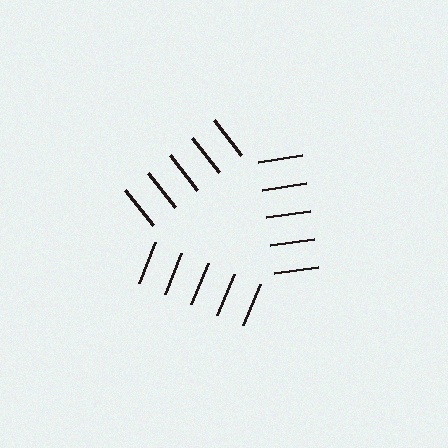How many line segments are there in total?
15 — 5 along each of the 3 edges.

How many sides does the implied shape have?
3 sides — the line-ends trace a triangle.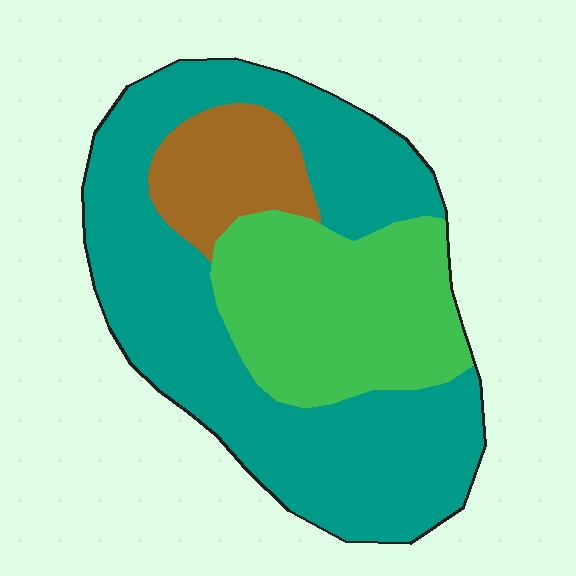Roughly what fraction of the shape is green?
Green takes up about one quarter (1/4) of the shape.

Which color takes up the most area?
Teal, at roughly 60%.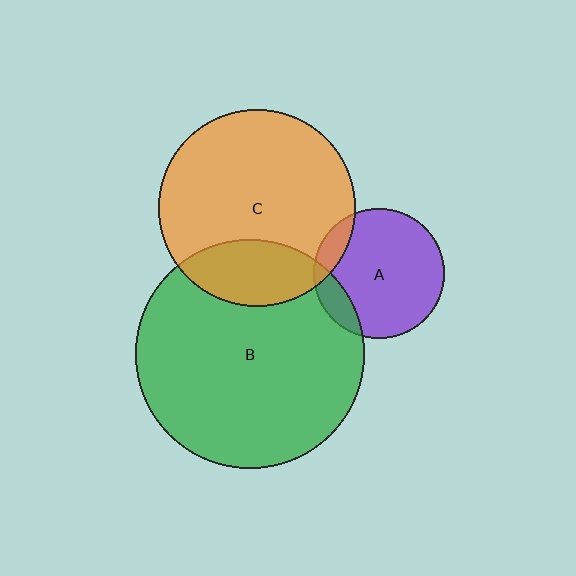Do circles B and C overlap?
Yes.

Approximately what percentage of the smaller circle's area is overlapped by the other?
Approximately 25%.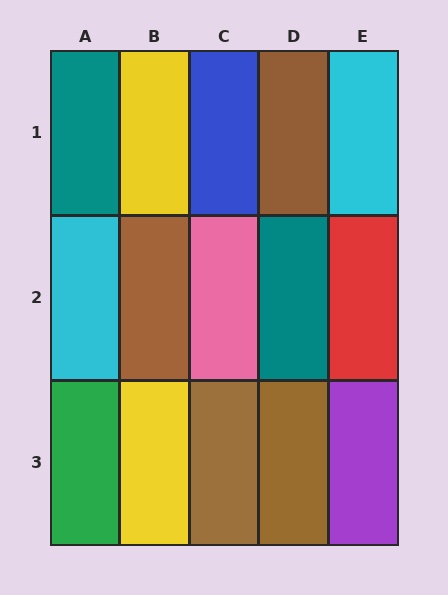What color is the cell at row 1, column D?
Brown.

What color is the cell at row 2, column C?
Pink.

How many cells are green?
1 cell is green.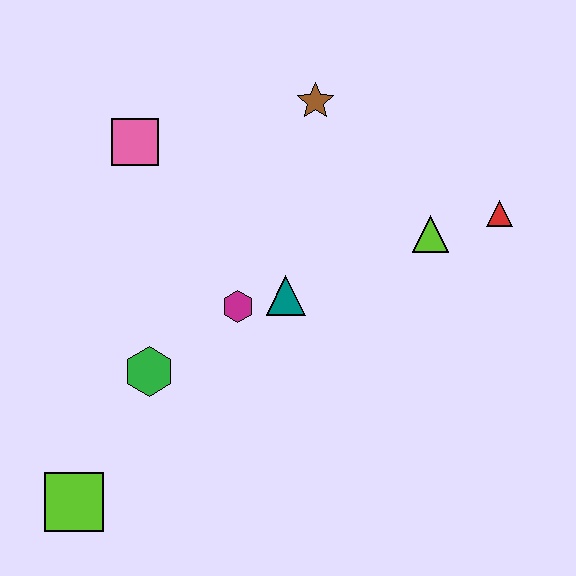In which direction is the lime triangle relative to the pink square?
The lime triangle is to the right of the pink square.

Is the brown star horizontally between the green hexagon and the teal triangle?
No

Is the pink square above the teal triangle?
Yes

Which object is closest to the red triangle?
The lime triangle is closest to the red triangle.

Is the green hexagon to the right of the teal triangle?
No